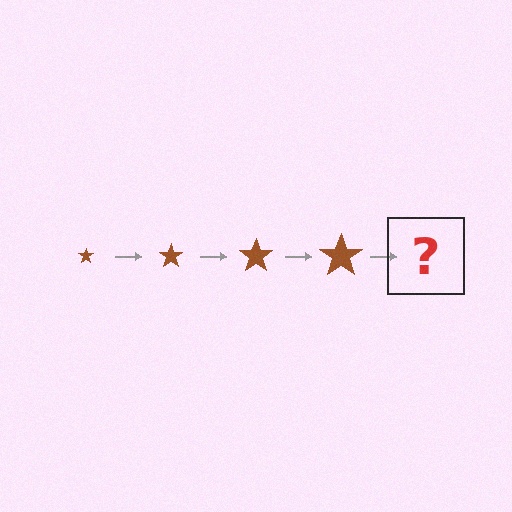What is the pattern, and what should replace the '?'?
The pattern is that the star gets progressively larger each step. The '?' should be a brown star, larger than the previous one.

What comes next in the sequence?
The next element should be a brown star, larger than the previous one.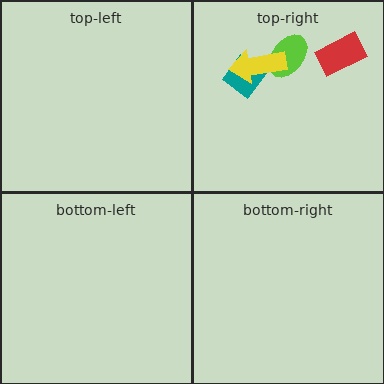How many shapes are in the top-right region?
4.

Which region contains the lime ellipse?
The top-right region.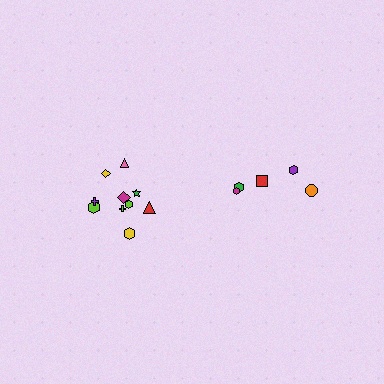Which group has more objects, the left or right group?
The left group.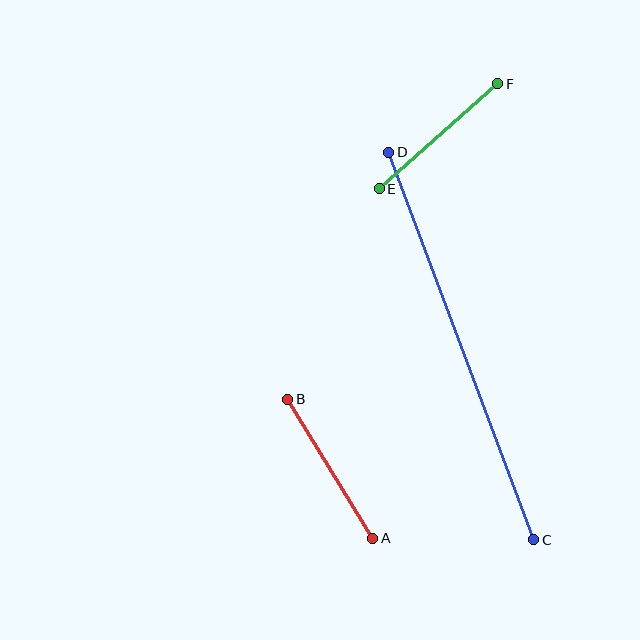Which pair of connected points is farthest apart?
Points C and D are farthest apart.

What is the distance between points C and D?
The distance is approximately 414 pixels.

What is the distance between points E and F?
The distance is approximately 158 pixels.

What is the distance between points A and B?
The distance is approximately 163 pixels.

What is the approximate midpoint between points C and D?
The midpoint is at approximately (461, 346) pixels.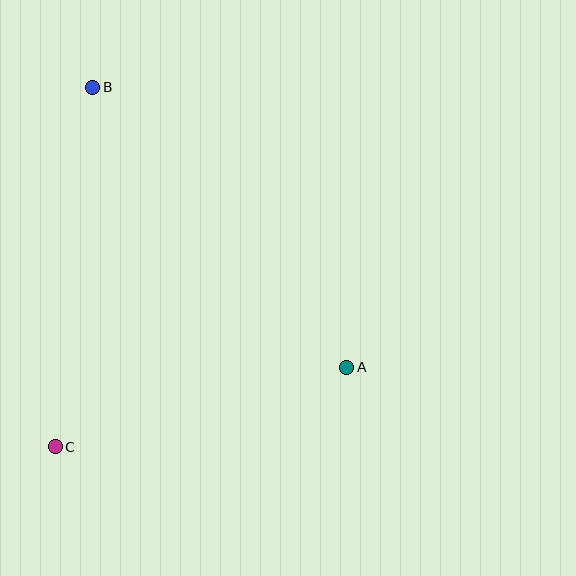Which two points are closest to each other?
Points A and C are closest to each other.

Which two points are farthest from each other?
Points A and B are farthest from each other.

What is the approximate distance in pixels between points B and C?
The distance between B and C is approximately 362 pixels.